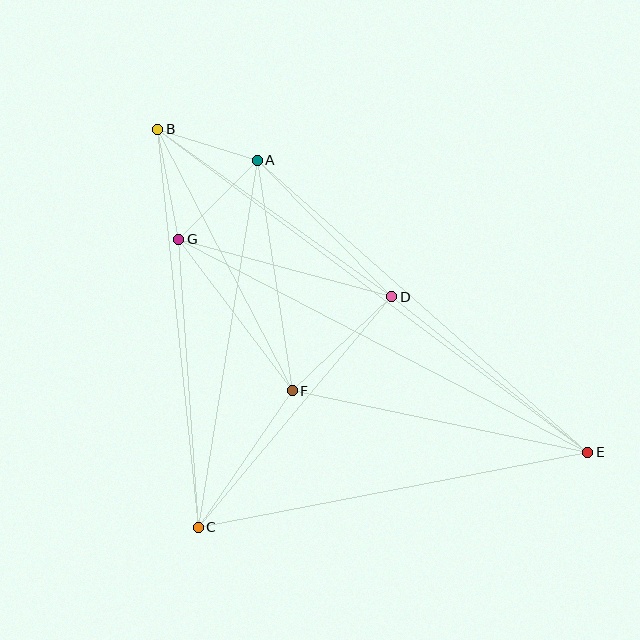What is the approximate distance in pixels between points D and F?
The distance between D and F is approximately 137 pixels.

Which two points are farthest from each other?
Points B and E are farthest from each other.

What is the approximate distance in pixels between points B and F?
The distance between B and F is approximately 294 pixels.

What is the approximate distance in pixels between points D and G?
The distance between D and G is approximately 221 pixels.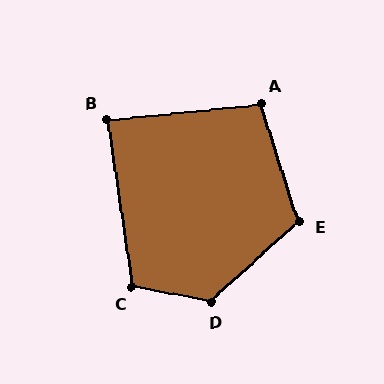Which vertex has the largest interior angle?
D, at approximately 127 degrees.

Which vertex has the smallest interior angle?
B, at approximately 87 degrees.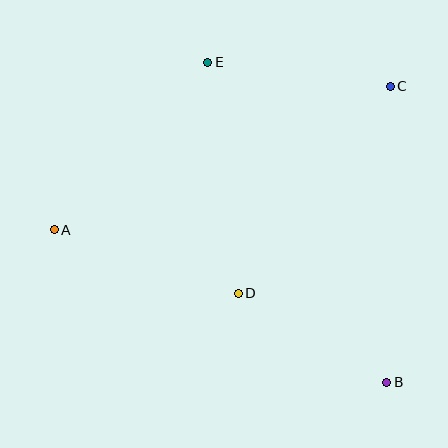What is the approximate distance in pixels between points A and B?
The distance between A and B is approximately 366 pixels.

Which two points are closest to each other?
Points B and D are closest to each other.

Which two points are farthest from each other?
Points B and E are farthest from each other.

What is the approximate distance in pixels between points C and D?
The distance between C and D is approximately 257 pixels.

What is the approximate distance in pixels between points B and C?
The distance between B and C is approximately 296 pixels.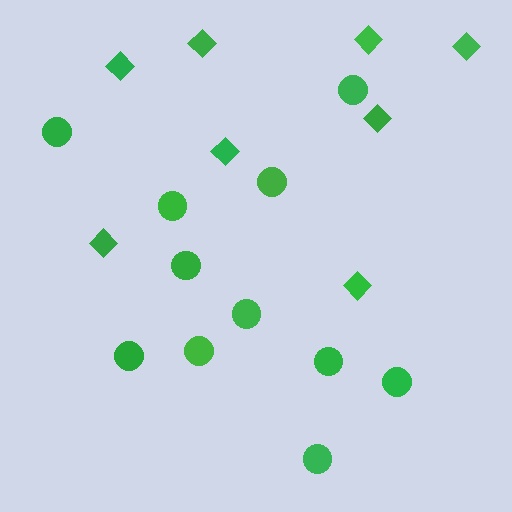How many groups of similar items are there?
There are 2 groups: one group of circles (11) and one group of diamonds (8).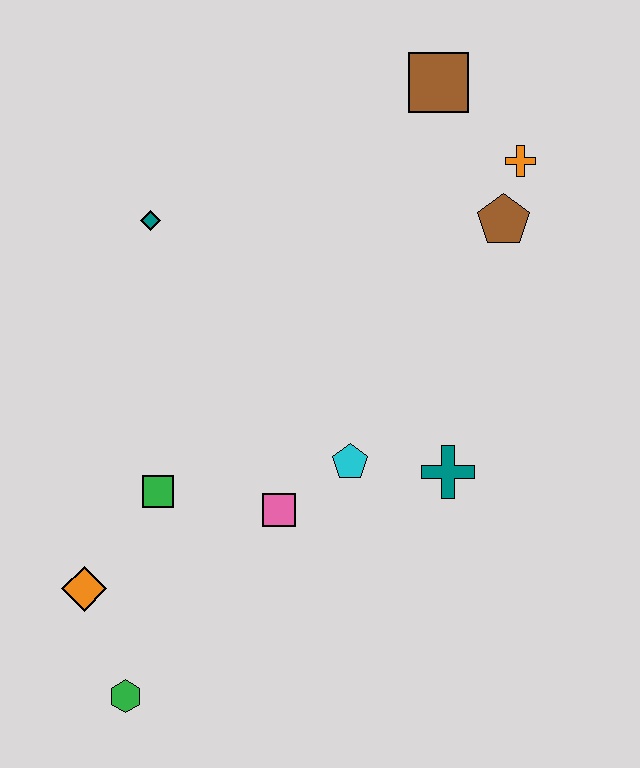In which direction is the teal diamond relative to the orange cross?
The teal diamond is to the left of the orange cross.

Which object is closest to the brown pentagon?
The orange cross is closest to the brown pentagon.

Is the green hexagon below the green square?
Yes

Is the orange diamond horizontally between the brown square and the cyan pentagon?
No